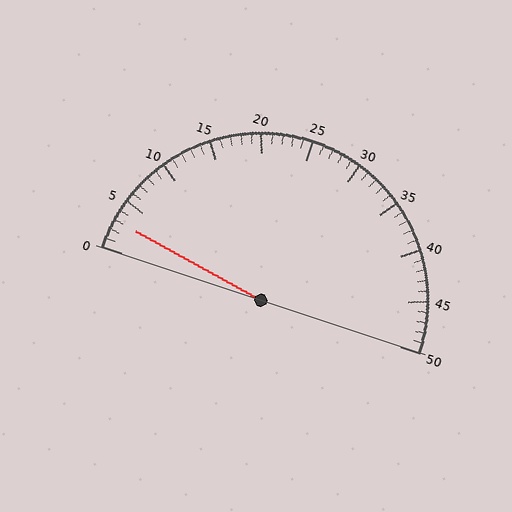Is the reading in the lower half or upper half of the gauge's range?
The reading is in the lower half of the range (0 to 50).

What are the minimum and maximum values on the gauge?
The gauge ranges from 0 to 50.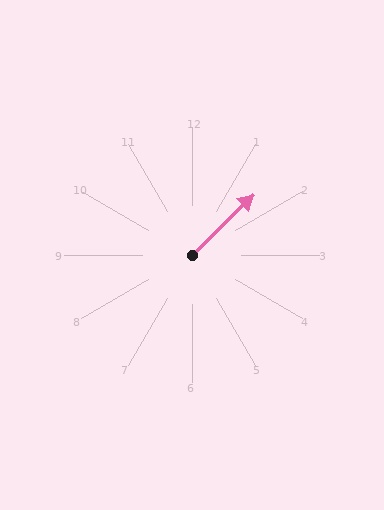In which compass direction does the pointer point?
Northeast.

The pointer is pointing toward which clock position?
Roughly 2 o'clock.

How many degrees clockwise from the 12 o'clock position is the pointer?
Approximately 45 degrees.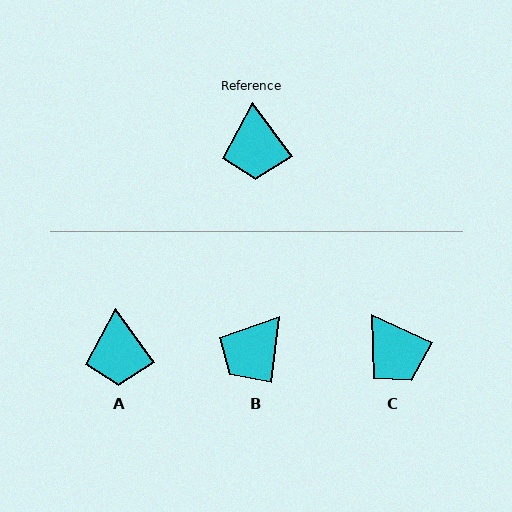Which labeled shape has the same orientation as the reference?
A.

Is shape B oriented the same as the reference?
No, it is off by about 42 degrees.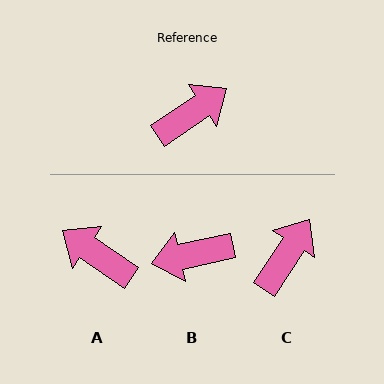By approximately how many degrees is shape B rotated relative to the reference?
Approximately 158 degrees counter-clockwise.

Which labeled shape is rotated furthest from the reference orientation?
B, about 158 degrees away.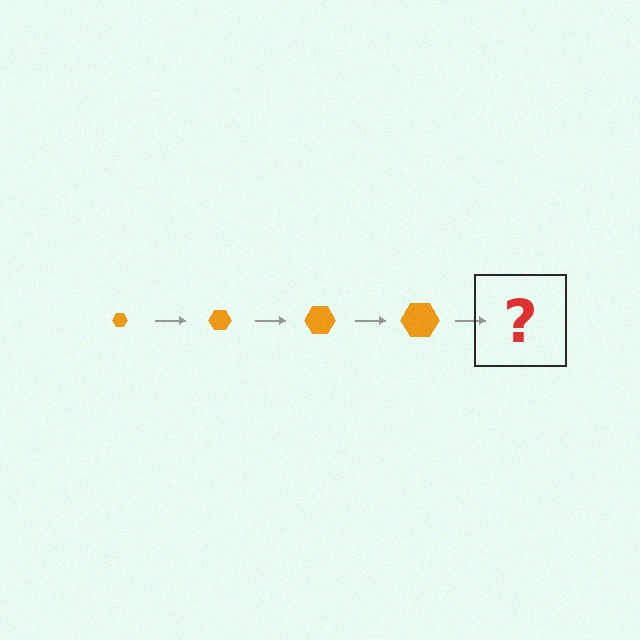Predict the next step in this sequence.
The next step is an orange hexagon, larger than the previous one.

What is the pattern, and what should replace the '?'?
The pattern is that the hexagon gets progressively larger each step. The '?' should be an orange hexagon, larger than the previous one.